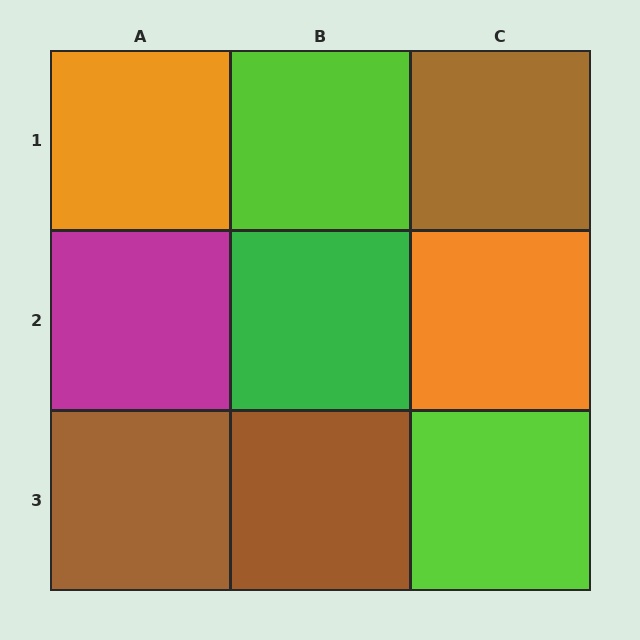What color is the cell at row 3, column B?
Brown.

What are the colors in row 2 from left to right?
Magenta, green, orange.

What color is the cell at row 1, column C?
Brown.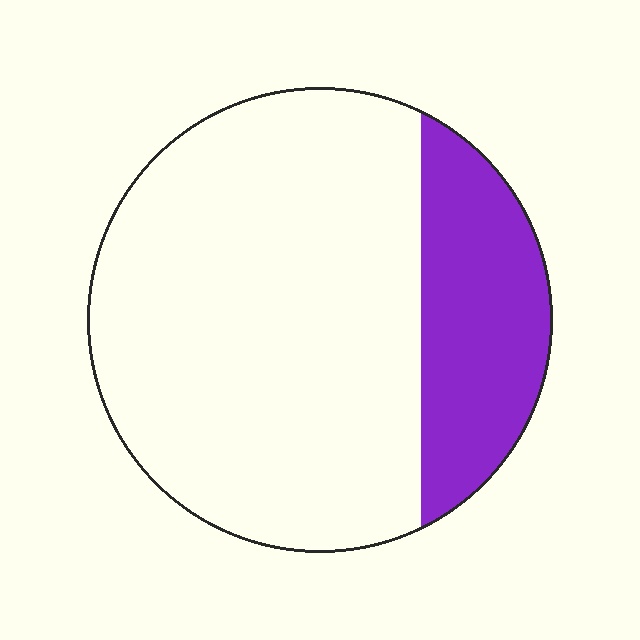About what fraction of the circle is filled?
About one quarter (1/4).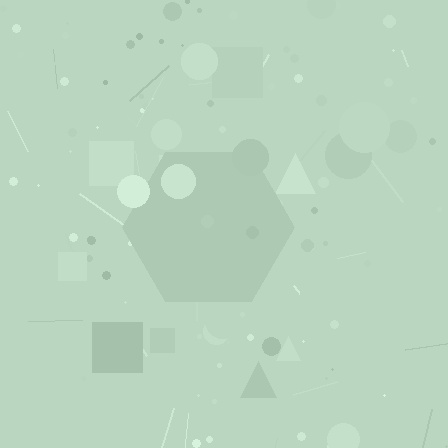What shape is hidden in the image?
A hexagon is hidden in the image.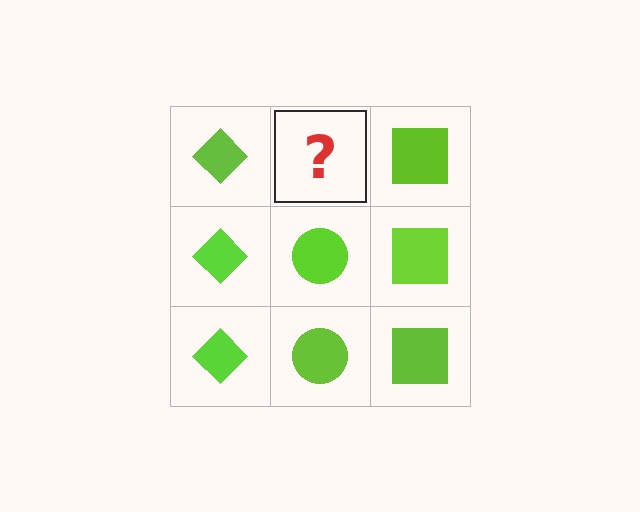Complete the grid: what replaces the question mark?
The question mark should be replaced with a lime circle.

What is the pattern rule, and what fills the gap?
The rule is that each column has a consistent shape. The gap should be filled with a lime circle.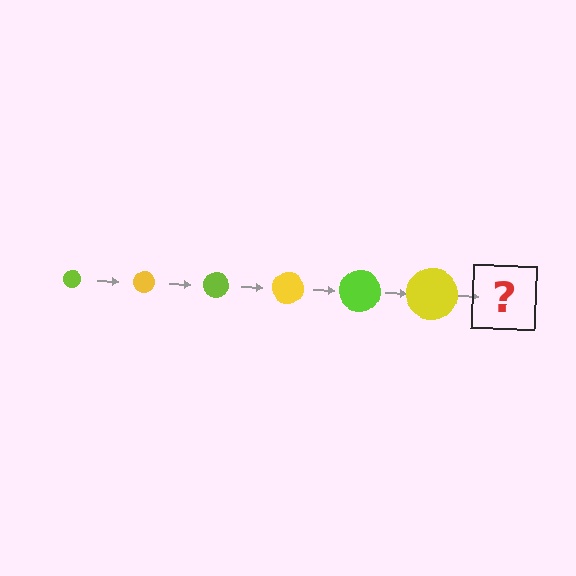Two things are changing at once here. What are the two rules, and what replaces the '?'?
The two rules are that the circle grows larger each step and the color cycles through lime and yellow. The '?' should be a lime circle, larger than the previous one.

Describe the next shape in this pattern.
It should be a lime circle, larger than the previous one.